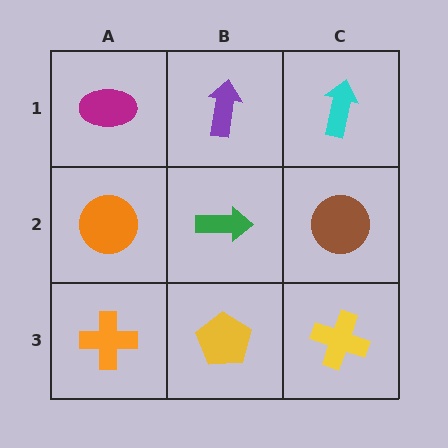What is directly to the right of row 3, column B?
A yellow cross.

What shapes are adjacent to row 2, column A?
A magenta ellipse (row 1, column A), an orange cross (row 3, column A), a green arrow (row 2, column B).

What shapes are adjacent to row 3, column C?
A brown circle (row 2, column C), a yellow pentagon (row 3, column B).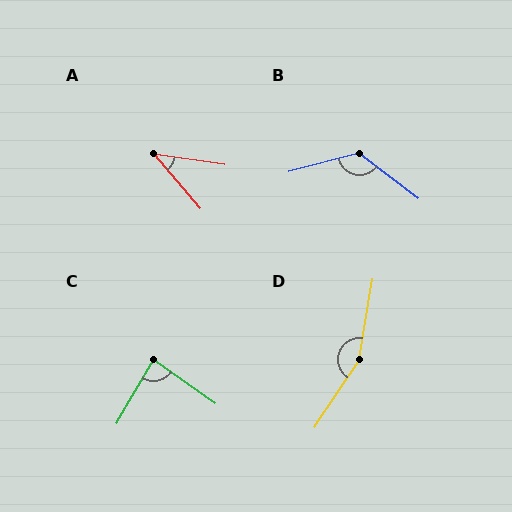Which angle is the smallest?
A, at approximately 42 degrees.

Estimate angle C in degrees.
Approximately 85 degrees.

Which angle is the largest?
D, at approximately 156 degrees.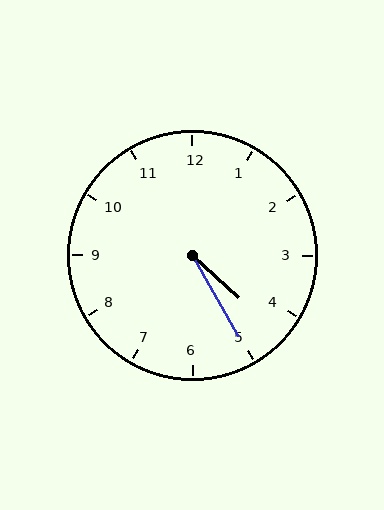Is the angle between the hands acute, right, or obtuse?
It is acute.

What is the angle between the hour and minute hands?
Approximately 18 degrees.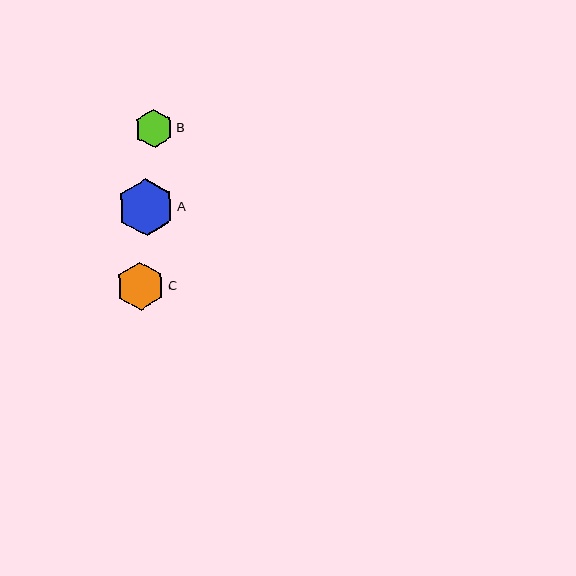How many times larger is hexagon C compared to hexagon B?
Hexagon C is approximately 1.2 times the size of hexagon B.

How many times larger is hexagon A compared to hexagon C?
Hexagon A is approximately 1.2 times the size of hexagon C.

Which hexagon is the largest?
Hexagon A is the largest with a size of approximately 56 pixels.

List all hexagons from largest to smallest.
From largest to smallest: A, C, B.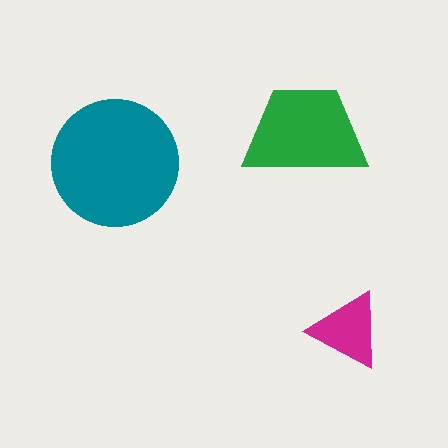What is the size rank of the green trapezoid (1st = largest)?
2nd.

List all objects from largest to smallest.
The teal circle, the green trapezoid, the magenta triangle.